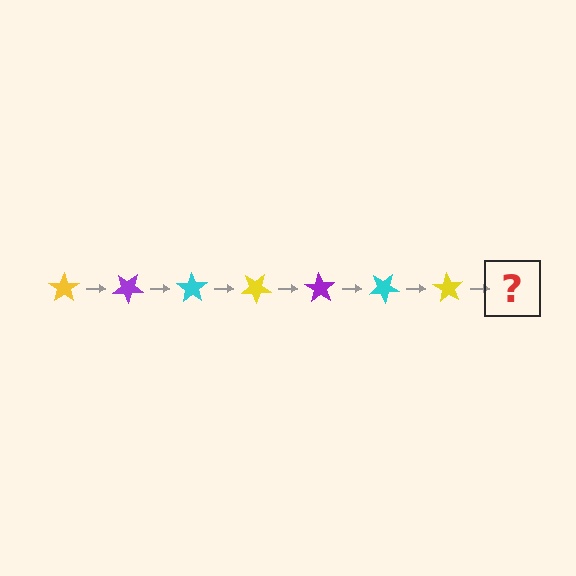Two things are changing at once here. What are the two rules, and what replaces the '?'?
The two rules are that it rotates 35 degrees each step and the color cycles through yellow, purple, and cyan. The '?' should be a purple star, rotated 245 degrees from the start.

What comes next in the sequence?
The next element should be a purple star, rotated 245 degrees from the start.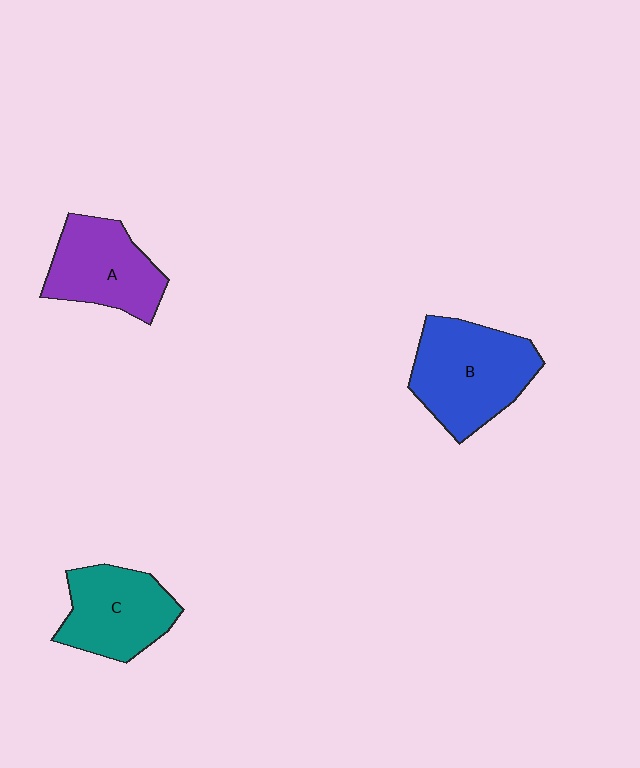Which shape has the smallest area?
Shape C (teal).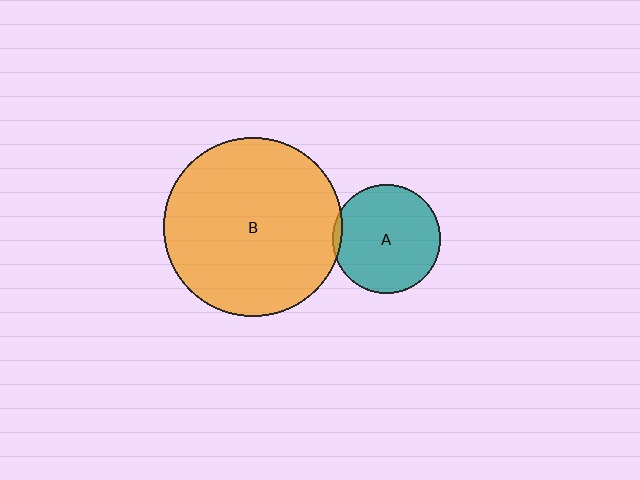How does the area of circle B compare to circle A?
Approximately 2.7 times.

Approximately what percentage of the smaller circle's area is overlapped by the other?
Approximately 5%.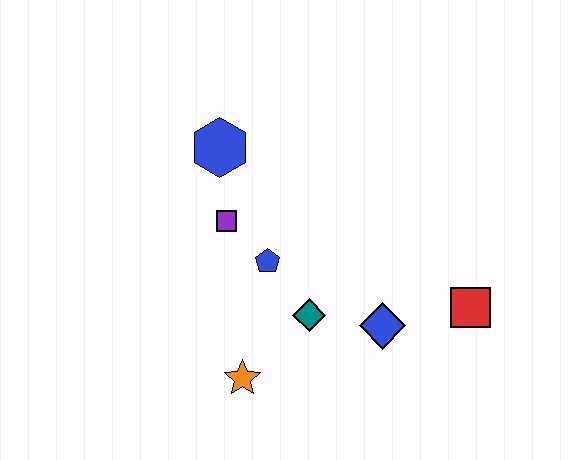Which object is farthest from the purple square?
The red square is farthest from the purple square.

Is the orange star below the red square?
Yes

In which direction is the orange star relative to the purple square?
The orange star is below the purple square.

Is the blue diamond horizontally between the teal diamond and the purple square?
No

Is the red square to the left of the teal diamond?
No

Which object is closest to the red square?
The blue diamond is closest to the red square.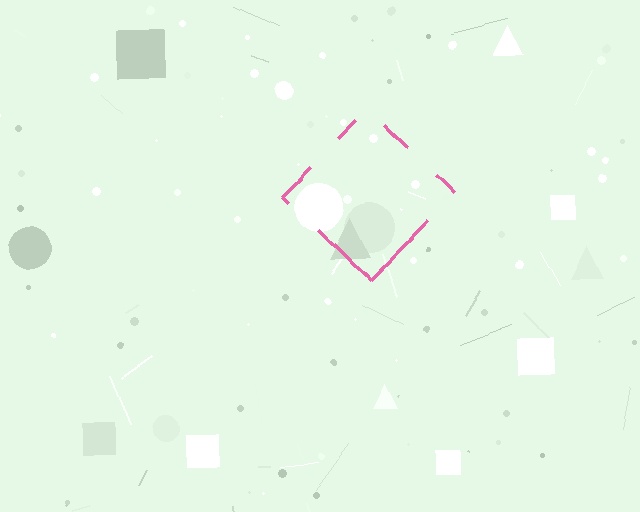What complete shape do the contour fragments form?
The contour fragments form a diamond.